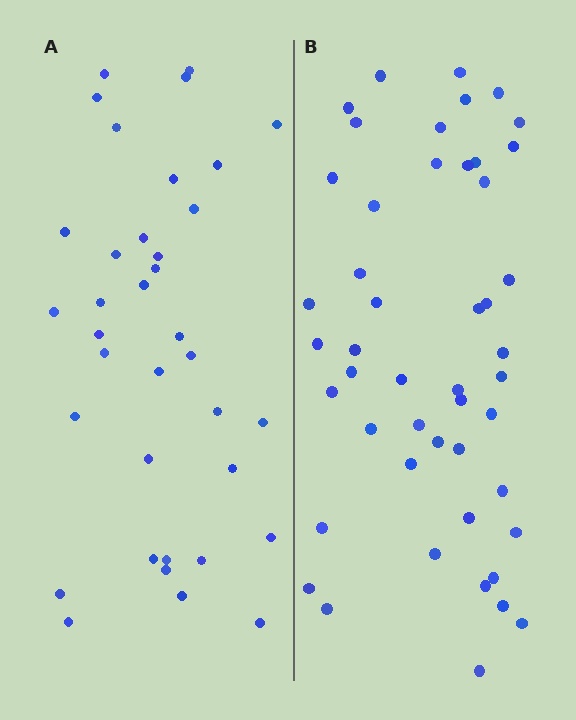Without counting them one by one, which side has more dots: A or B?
Region B (the right region) has more dots.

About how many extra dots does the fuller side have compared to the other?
Region B has roughly 12 or so more dots than region A.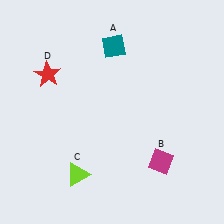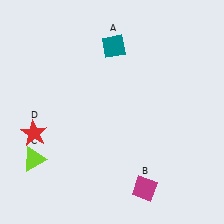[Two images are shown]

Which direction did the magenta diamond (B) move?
The magenta diamond (B) moved down.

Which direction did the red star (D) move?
The red star (D) moved down.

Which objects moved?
The objects that moved are: the magenta diamond (B), the lime triangle (C), the red star (D).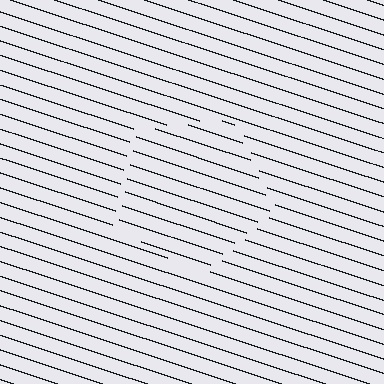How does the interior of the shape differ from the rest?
The interior of the shape contains the same grating, shifted by half a period — the contour is defined by the phase discontinuity where line-ends from the inner and outer gratings abut.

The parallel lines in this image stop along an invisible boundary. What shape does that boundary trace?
An illusory pentagon. The interior of the shape contains the same grating, shifted by half a period — the contour is defined by the phase discontinuity where line-ends from the inner and outer gratings abut.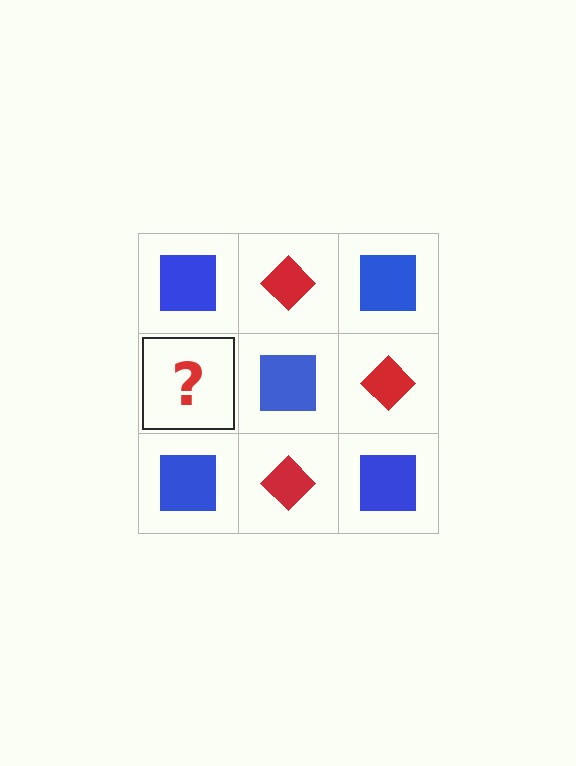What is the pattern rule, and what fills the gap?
The rule is that it alternates blue square and red diamond in a checkerboard pattern. The gap should be filled with a red diamond.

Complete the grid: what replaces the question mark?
The question mark should be replaced with a red diamond.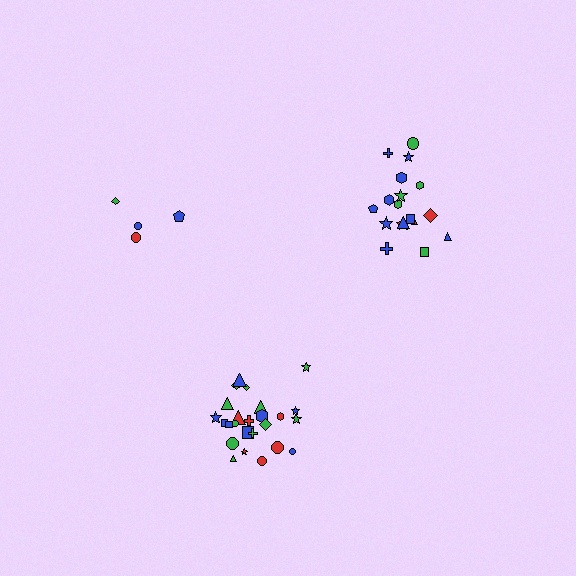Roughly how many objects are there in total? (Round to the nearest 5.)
Roughly 45 objects in total.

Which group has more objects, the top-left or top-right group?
The top-right group.